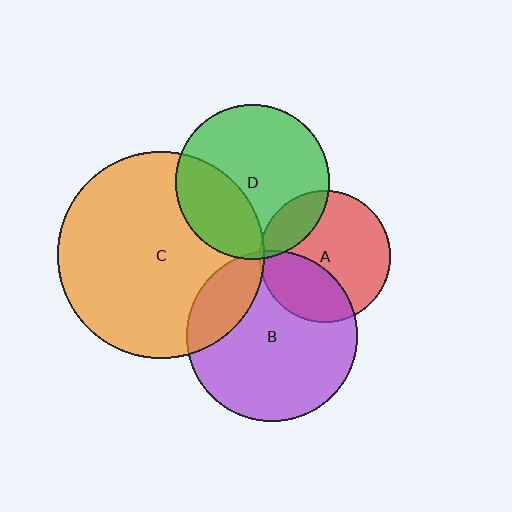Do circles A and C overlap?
Yes.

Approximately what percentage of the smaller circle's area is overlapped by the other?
Approximately 5%.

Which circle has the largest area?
Circle C (orange).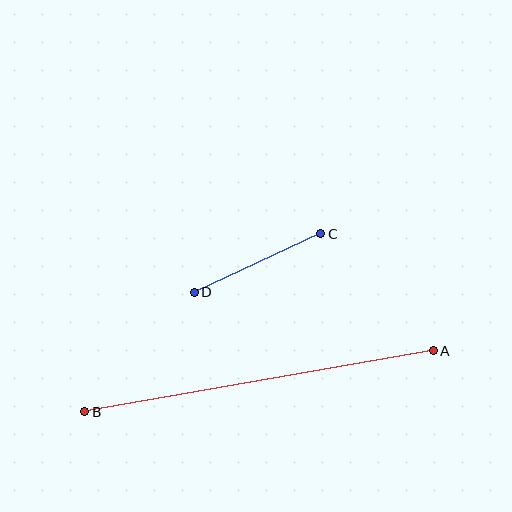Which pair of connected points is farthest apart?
Points A and B are farthest apart.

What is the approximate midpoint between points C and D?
The midpoint is at approximately (257, 263) pixels.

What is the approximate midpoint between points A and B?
The midpoint is at approximately (259, 381) pixels.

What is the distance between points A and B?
The distance is approximately 354 pixels.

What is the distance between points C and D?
The distance is approximately 139 pixels.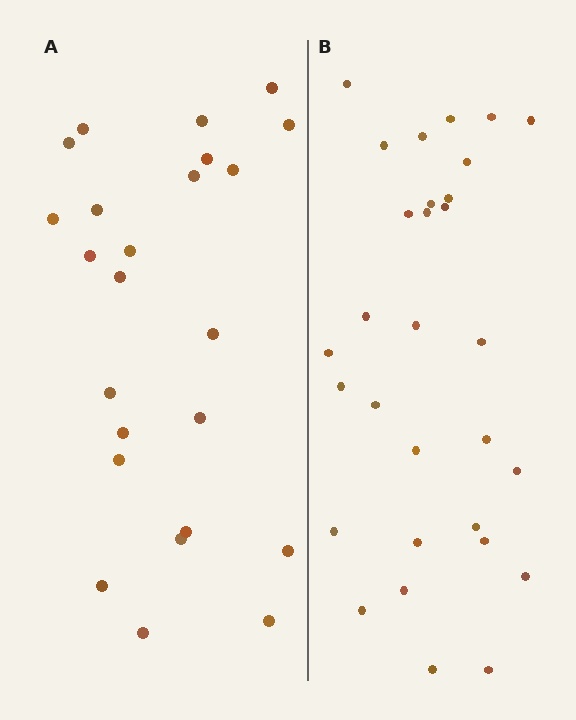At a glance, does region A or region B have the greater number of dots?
Region B (the right region) has more dots.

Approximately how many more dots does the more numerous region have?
Region B has about 6 more dots than region A.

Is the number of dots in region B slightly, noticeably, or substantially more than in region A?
Region B has noticeably more, but not dramatically so. The ratio is roughly 1.2 to 1.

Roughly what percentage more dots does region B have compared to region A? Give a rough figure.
About 25% more.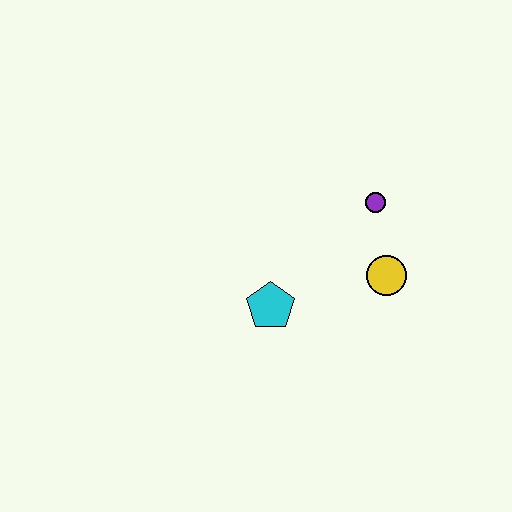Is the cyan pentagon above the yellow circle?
No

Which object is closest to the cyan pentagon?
The yellow circle is closest to the cyan pentagon.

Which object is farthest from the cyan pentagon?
The purple circle is farthest from the cyan pentagon.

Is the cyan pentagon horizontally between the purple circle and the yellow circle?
No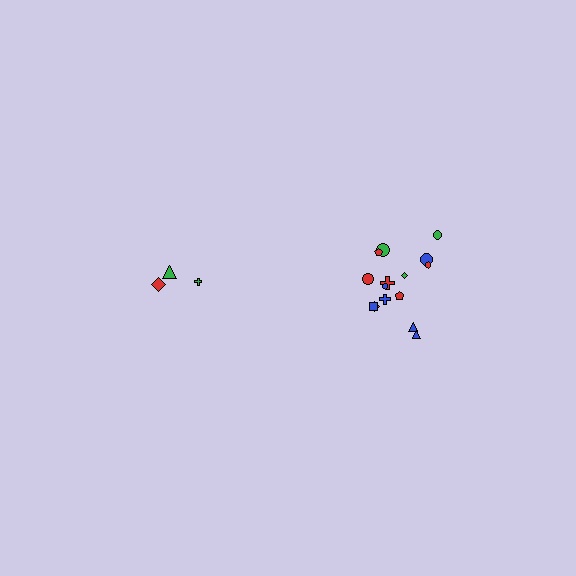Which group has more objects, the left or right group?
The right group.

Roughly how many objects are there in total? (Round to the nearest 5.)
Roughly 20 objects in total.